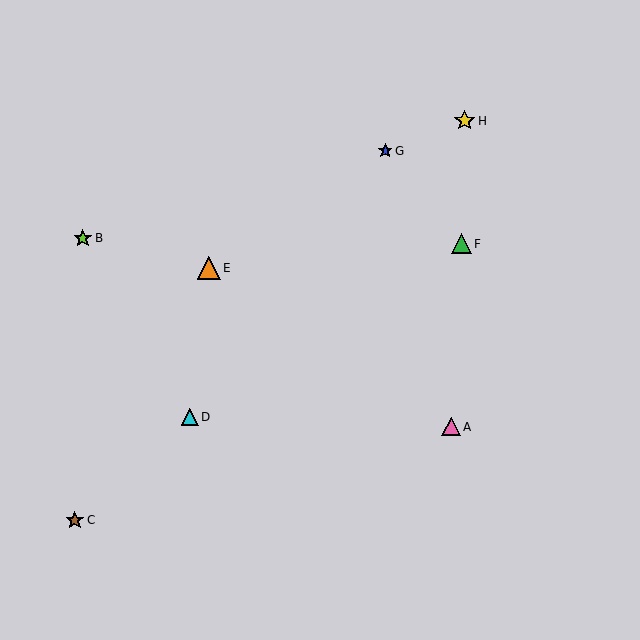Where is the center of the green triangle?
The center of the green triangle is at (461, 244).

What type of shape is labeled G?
Shape G is a blue star.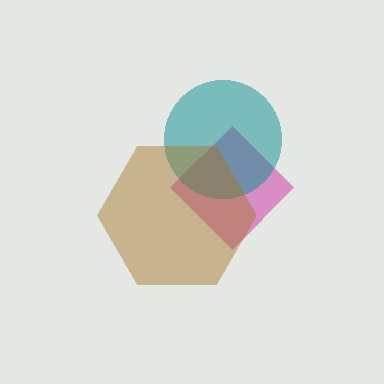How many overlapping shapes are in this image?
There are 3 overlapping shapes in the image.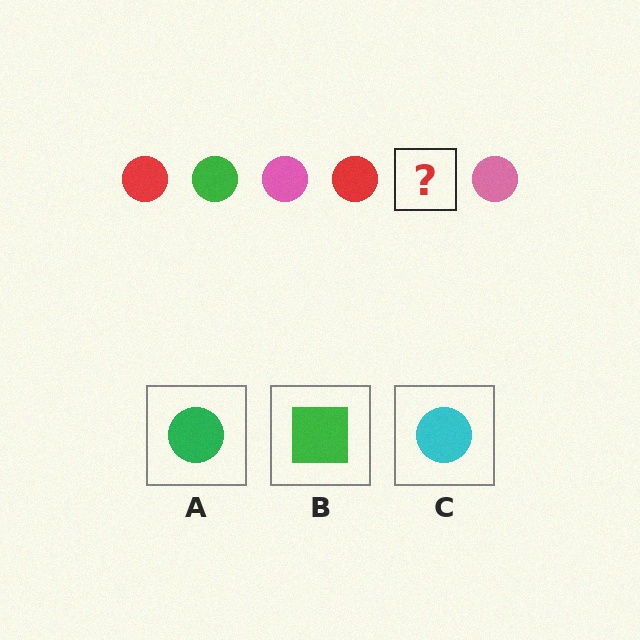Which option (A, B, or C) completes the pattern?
A.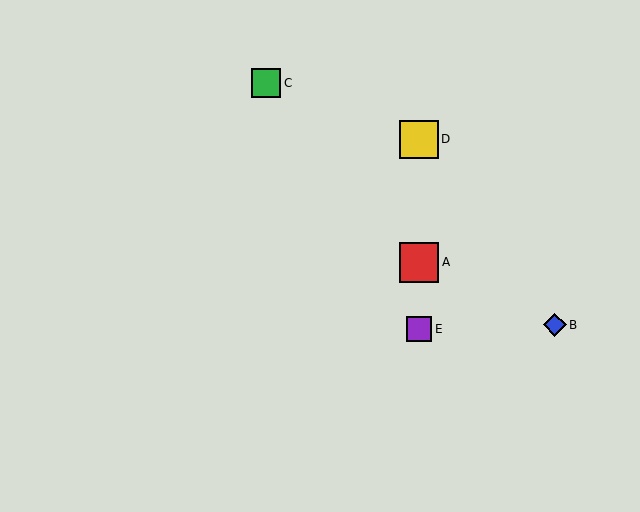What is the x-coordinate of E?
Object E is at x≈419.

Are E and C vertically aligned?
No, E is at x≈419 and C is at x≈266.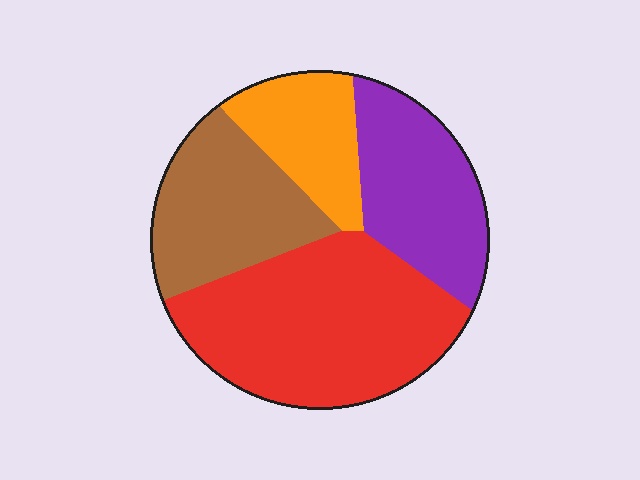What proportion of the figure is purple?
Purple covers about 25% of the figure.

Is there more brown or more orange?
Brown.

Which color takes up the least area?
Orange, at roughly 15%.